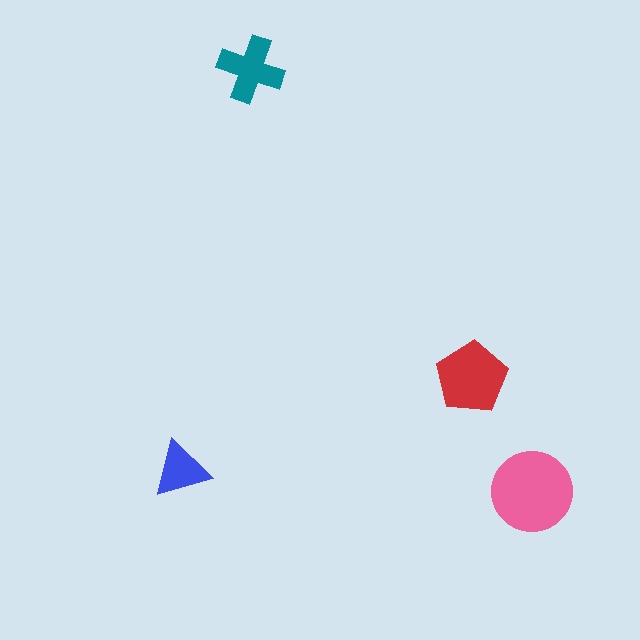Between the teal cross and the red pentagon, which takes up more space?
The red pentagon.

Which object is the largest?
The pink circle.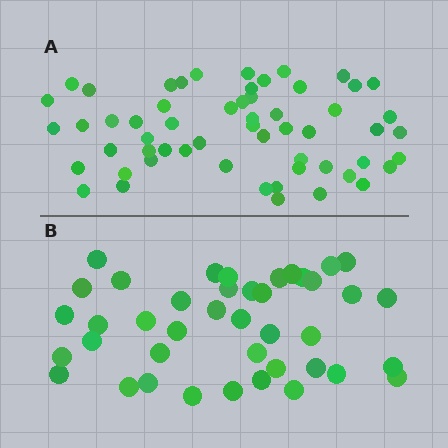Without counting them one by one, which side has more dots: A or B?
Region A (the top region) has more dots.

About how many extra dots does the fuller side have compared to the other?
Region A has approximately 15 more dots than region B.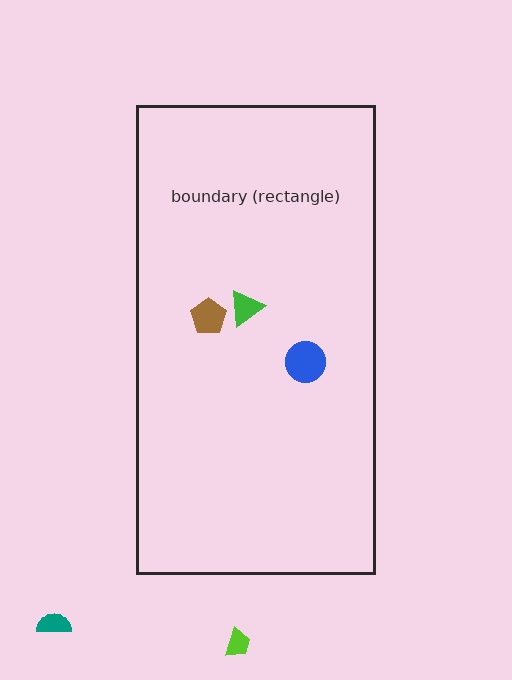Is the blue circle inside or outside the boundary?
Inside.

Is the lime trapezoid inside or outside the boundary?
Outside.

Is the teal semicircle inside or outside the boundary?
Outside.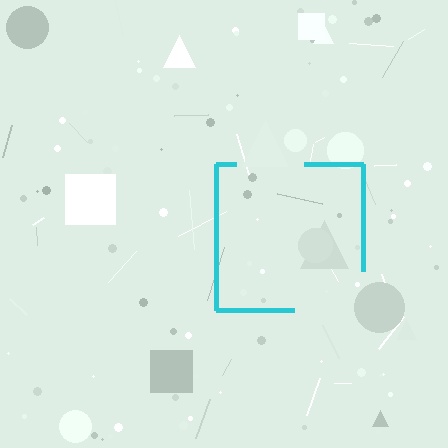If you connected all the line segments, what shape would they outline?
They would outline a square.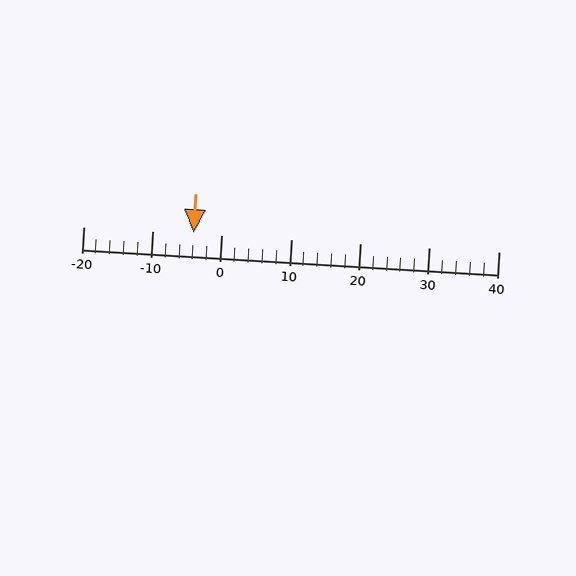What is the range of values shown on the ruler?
The ruler shows values from -20 to 40.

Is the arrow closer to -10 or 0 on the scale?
The arrow is closer to 0.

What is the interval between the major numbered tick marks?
The major tick marks are spaced 10 units apart.